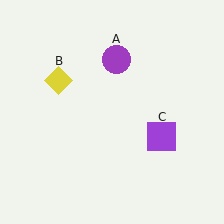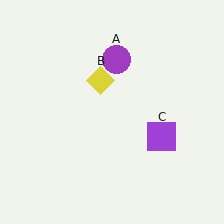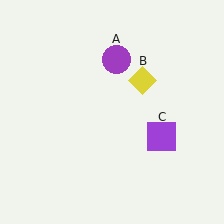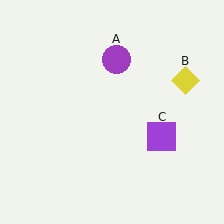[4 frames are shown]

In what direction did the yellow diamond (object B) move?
The yellow diamond (object B) moved right.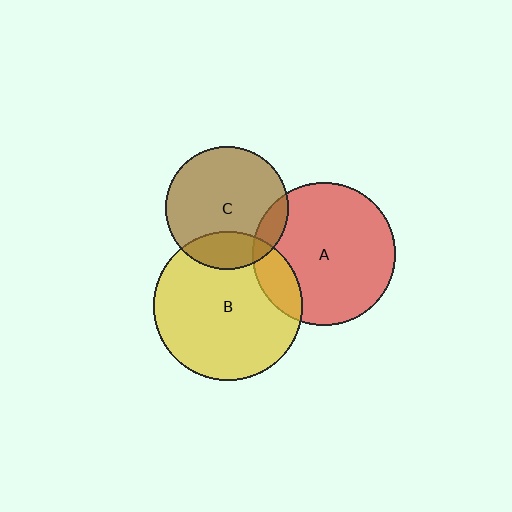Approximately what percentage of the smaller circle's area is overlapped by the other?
Approximately 20%.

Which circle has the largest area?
Circle B (yellow).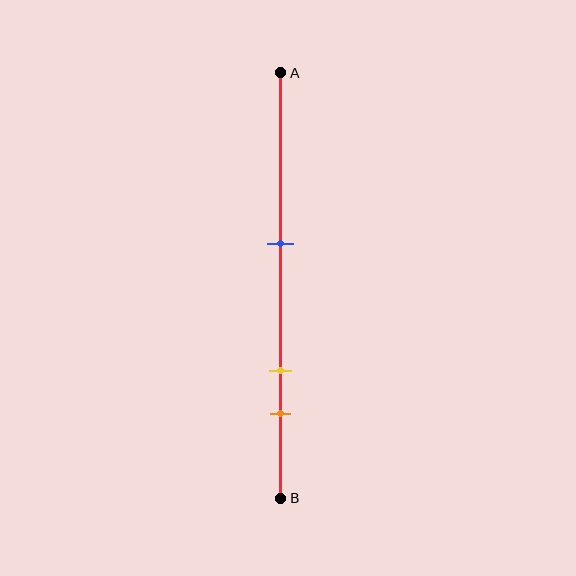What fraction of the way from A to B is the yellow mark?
The yellow mark is approximately 70% (0.7) of the way from A to B.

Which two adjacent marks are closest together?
The yellow and orange marks are the closest adjacent pair.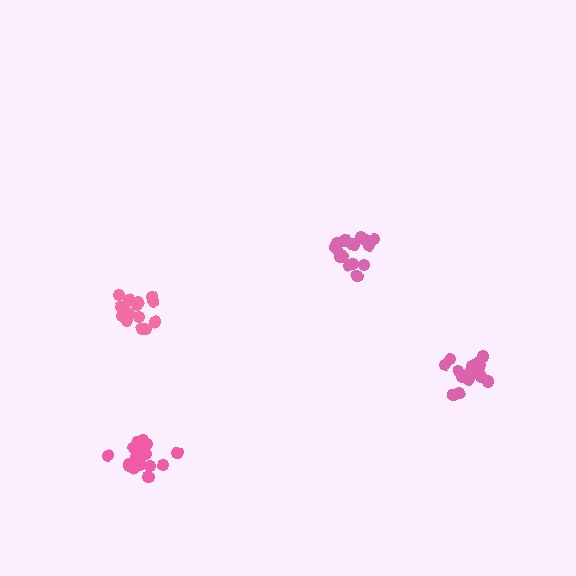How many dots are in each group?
Group 1: 19 dots, Group 2: 15 dots, Group 3: 18 dots, Group 4: 16 dots (68 total).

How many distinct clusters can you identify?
There are 4 distinct clusters.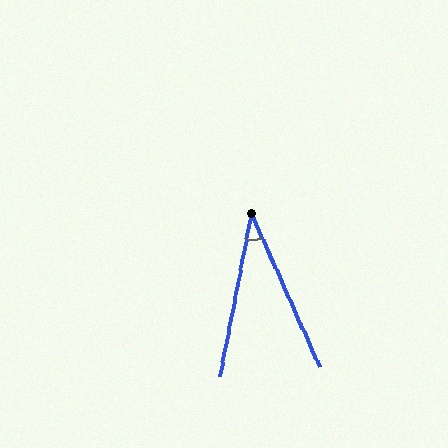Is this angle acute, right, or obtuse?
It is acute.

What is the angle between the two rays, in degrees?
Approximately 35 degrees.